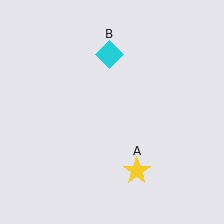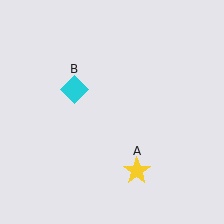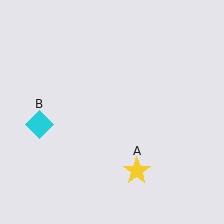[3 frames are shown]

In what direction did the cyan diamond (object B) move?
The cyan diamond (object B) moved down and to the left.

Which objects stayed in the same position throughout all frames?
Yellow star (object A) remained stationary.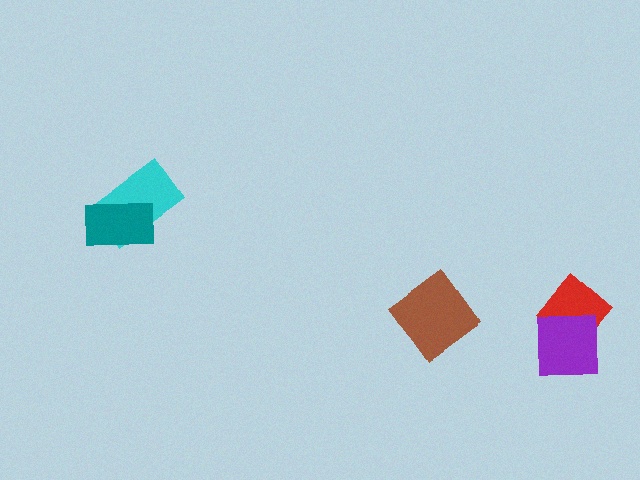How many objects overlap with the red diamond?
1 object overlaps with the red diamond.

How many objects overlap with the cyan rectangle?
1 object overlaps with the cyan rectangle.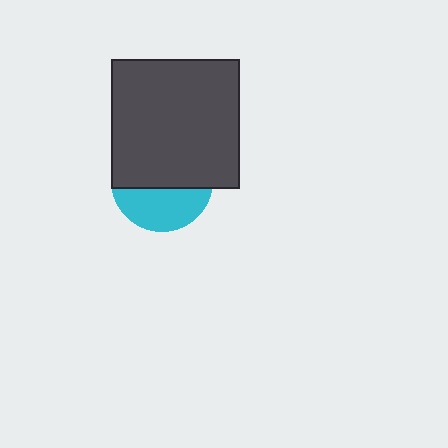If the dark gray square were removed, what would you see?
You would see the complete cyan circle.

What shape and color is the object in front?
The object in front is a dark gray square.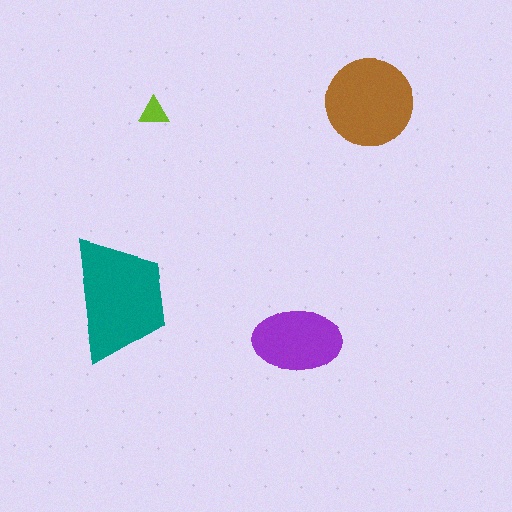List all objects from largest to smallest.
The teal trapezoid, the brown circle, the purple ellipse, the lime triangle.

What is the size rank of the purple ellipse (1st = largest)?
3rd.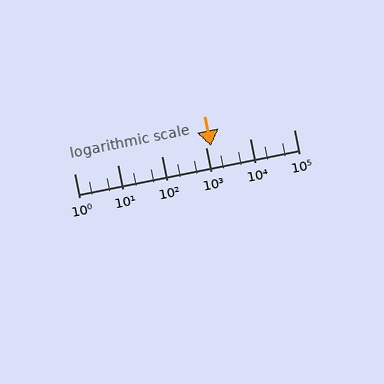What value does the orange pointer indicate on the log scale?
The pointer indicates approximately 1300.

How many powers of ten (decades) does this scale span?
The scale spans 5 decades, from 1 to 100000.